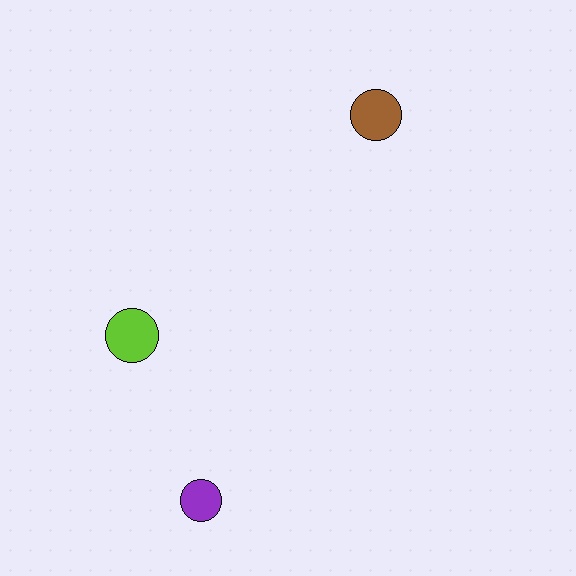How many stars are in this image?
There are no stars.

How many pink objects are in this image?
There are no pink objects.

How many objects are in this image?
There are 3 objects.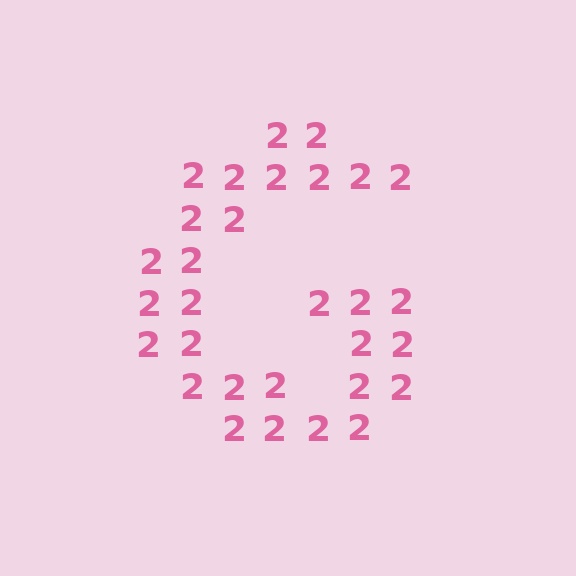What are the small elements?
The small elements are digit 2's.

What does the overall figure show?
The overall figure shows the letter G.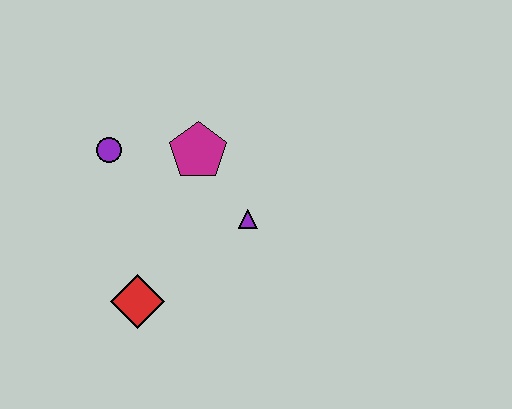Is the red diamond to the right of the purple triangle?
No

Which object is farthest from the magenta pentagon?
The red diamond is farthest from the magenta pentagon.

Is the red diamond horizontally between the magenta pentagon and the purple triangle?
No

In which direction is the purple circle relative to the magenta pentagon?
The purple circle is to the left of the magenta pentagon.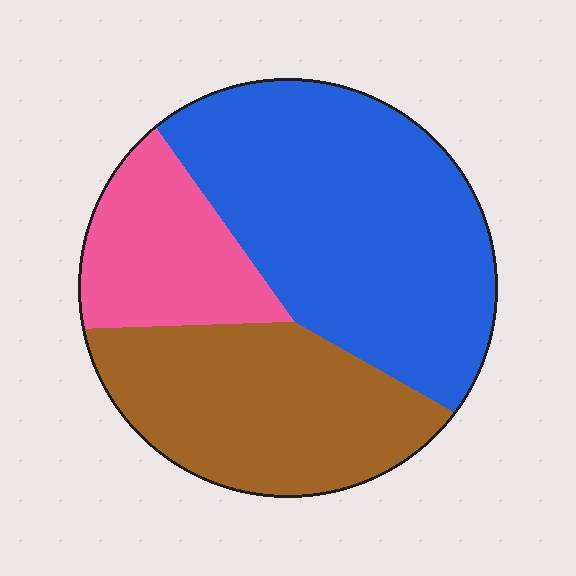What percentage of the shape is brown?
Brown covers roughly 30% of the shape.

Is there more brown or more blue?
Blue.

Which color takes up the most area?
Blue, at roughly 50%.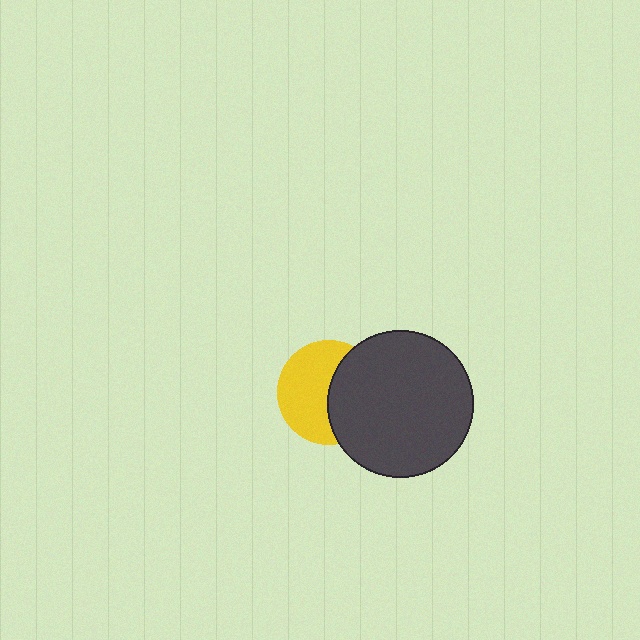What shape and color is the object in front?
The object in front is a dark gray circle.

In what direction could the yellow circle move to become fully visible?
The yellow circle could move left. That would shift it out from behind the dark gray circle entirely.